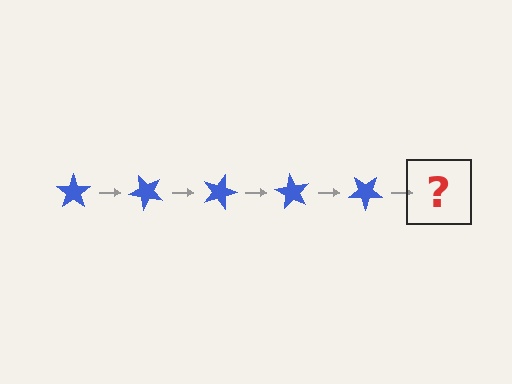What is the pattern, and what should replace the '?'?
The pattern is that the star rotates 45 degrees each step. The '?' should be a blue star rotated 225 degrees.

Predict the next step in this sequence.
The next step is a blue star rotated 225 degrees.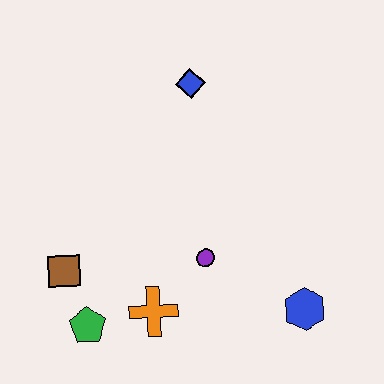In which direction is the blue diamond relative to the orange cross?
The blue diamond is above the orange cross.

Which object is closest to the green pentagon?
The brown square is closest to the green pentagon.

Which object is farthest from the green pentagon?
The blue diamond is farthest from the green pentagon.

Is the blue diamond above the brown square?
Yes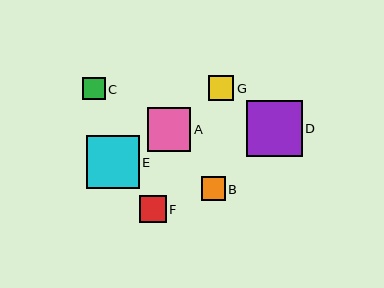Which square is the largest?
Square D is the largest with a size of approximately 56 pixels.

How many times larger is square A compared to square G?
Square A is approximately 1.7 times the size of square G.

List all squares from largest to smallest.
From largest to smallest: D, E, A, F, G, B, C.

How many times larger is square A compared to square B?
Square A is approximately 1.8 times the size of square B.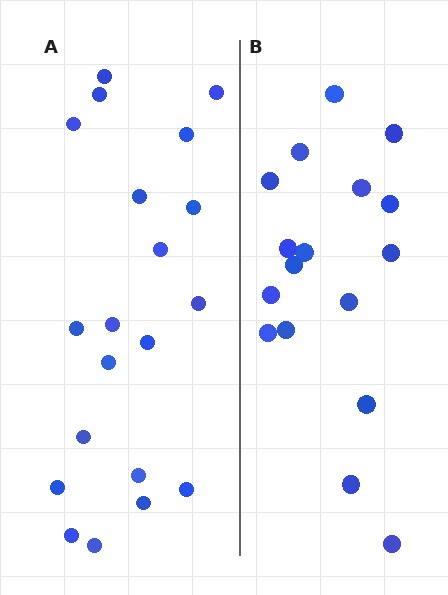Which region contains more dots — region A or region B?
Region A (the left region) has more dots.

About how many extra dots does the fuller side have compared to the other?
Region A has just a few more — roughly 2 or 3 more dots than region B.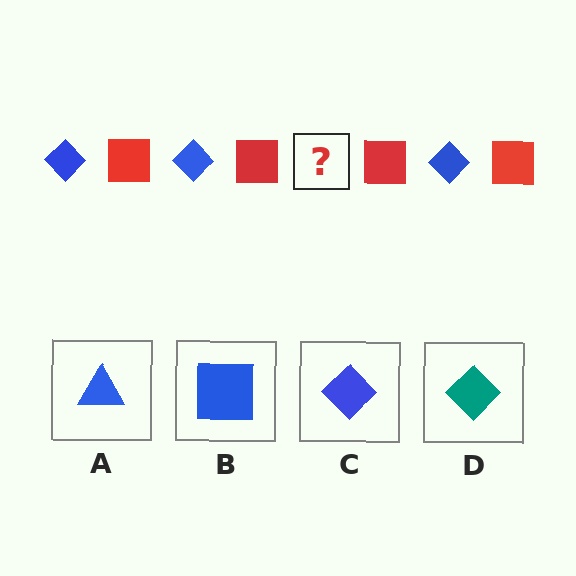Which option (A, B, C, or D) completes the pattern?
C.